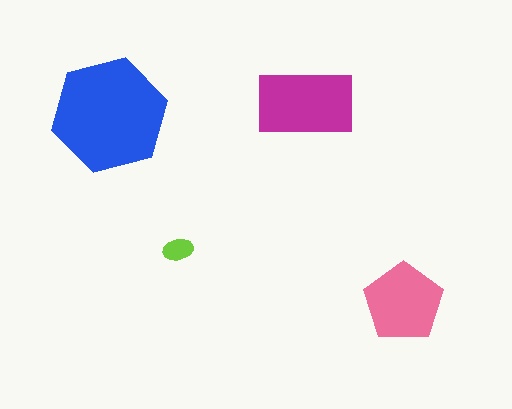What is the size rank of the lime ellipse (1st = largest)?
4th.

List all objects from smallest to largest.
The lime ellipse, the pink pentagon, the magenta rectangle, the blue hexagon.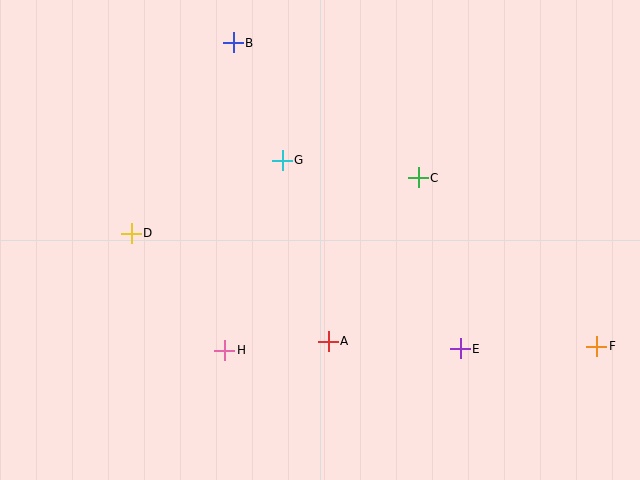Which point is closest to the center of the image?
Point G at (282, 160) is closest to the center.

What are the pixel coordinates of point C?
Point C is at (418, 178).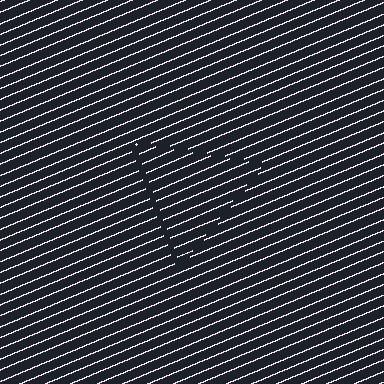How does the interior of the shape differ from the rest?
The interior of the shape contains the same grating, shifted by half a period — the contour is defined by the phase discontinuity where line-ends from the inner and outer gratings abut.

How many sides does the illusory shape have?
3 sides — the line-ends trace a triangle.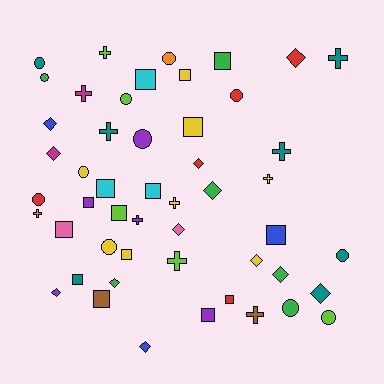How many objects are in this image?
There are 50 objects.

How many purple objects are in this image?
There are 5 purple objects.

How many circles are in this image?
There are 12 circles.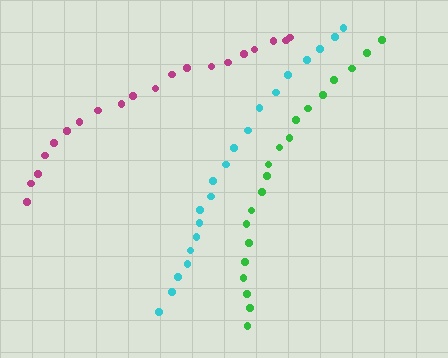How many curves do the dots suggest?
There are 3 distinct paths.